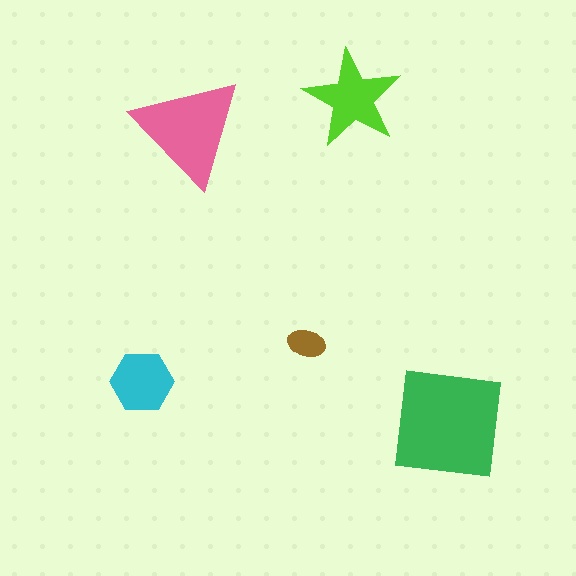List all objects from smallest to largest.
The brown ellipse, the cyan hexagon, the lime star, the pink triangle, the green square.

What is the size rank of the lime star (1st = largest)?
3rd.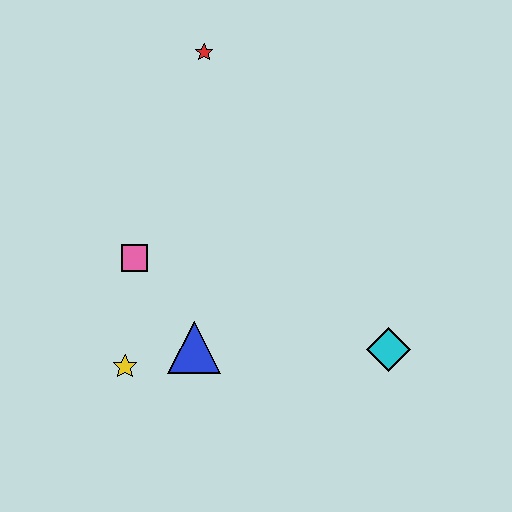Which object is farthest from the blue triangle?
The red star is farthest from the blue triangle.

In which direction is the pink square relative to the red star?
The pink square is below the red star.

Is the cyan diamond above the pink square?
No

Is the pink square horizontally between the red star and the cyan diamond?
No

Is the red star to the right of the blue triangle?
Yes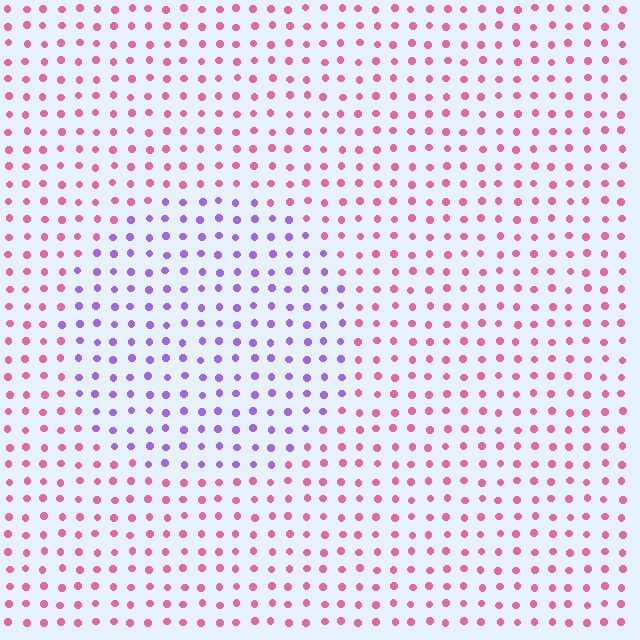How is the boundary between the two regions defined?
The boundary is defined purely by a slight shift in hue (about 58 degrees). Spacing, size, and orientation are identical on both sides.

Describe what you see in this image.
The image is filled with small pink elements in a uniform arrangement. A circle-shaped region is visible where the elements are tinted to a slightly different hue, forming a subtle color boundary.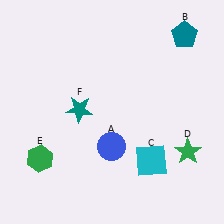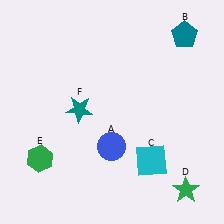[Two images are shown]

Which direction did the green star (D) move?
The green star (D) moved down.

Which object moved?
The green star (D) moved down.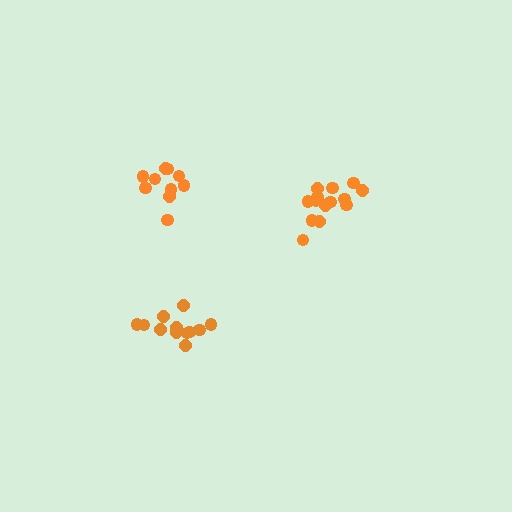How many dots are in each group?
Group 1: 10 dots, Group 2: 12 dots, Group 3: 14 dots (36 total).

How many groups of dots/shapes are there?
There are 3 groups.